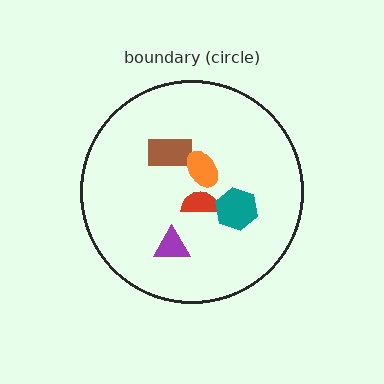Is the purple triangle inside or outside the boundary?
Inside.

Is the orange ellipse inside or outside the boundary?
Inside.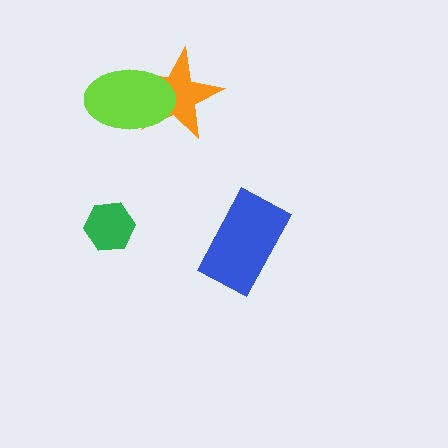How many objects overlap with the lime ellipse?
1 object overlaps with the lime ellipse.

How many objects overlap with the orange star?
1 object overlaps with the orange star.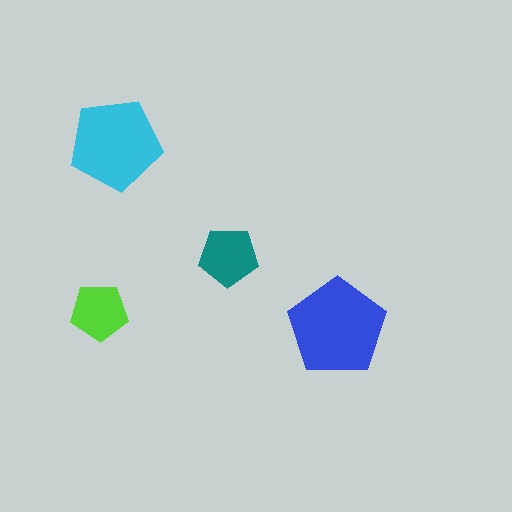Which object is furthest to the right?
The blue pentagon is rightmost.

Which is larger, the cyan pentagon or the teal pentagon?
The cyan one.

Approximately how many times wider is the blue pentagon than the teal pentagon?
About 1.5 times wider.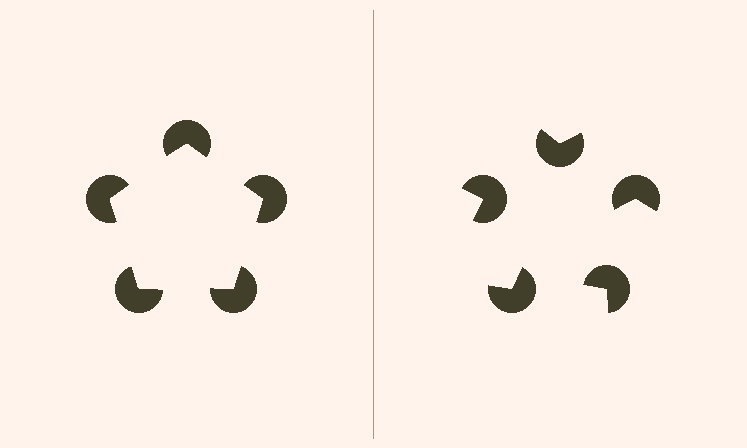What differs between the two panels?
The pac-man discs are positioned identically on both sides; only the wedge orientations differ. On the left they align to a pentagon; on the right they are misaligned.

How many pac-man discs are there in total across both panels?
10 — 5 on each side.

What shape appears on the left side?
An illusory pentagon.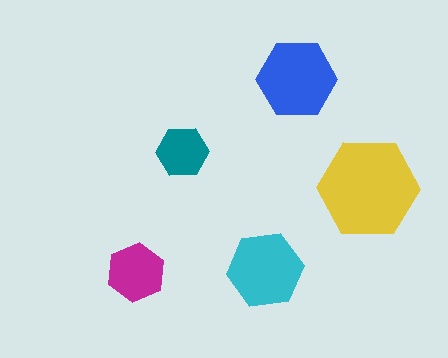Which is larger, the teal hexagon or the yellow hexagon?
The yellow one.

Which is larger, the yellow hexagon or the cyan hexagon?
The yellow one.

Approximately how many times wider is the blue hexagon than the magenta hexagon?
About 1.5 times wider.